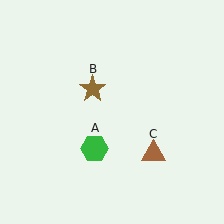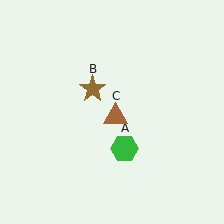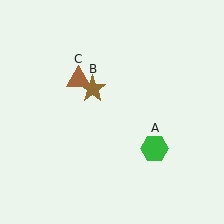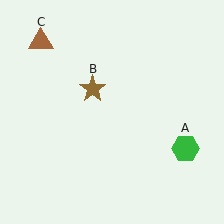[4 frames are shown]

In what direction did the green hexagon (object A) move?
The green hexagon (object A) moved right.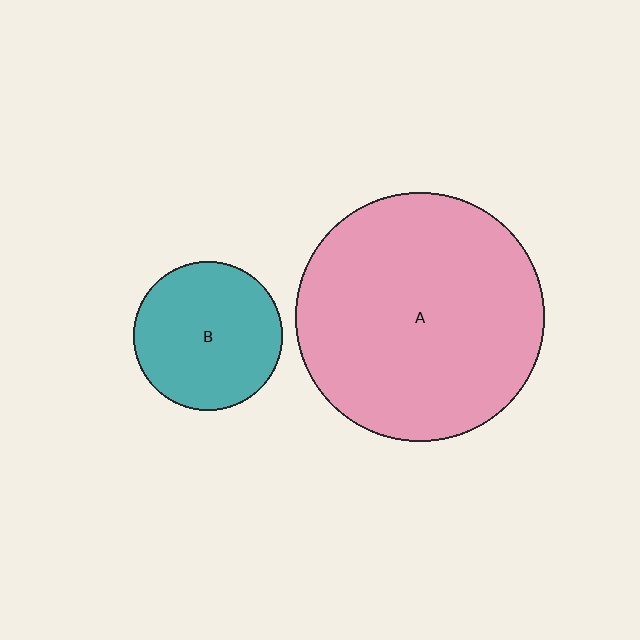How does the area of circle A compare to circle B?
Approximately 2.8 times.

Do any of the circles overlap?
No, none of the circles overlap.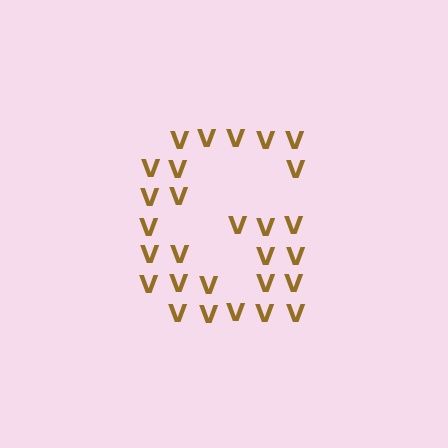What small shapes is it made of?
It is made of small letter V's.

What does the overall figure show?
The overall figure shows the letter G.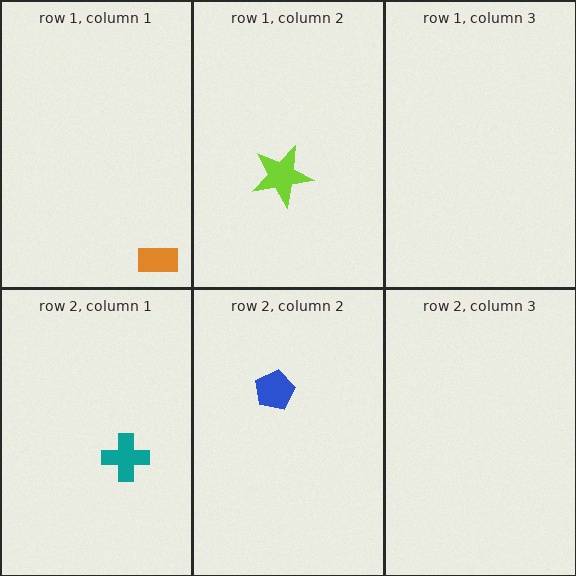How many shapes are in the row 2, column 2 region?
1.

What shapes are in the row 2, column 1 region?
The teal cross.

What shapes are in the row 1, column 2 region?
The lime star.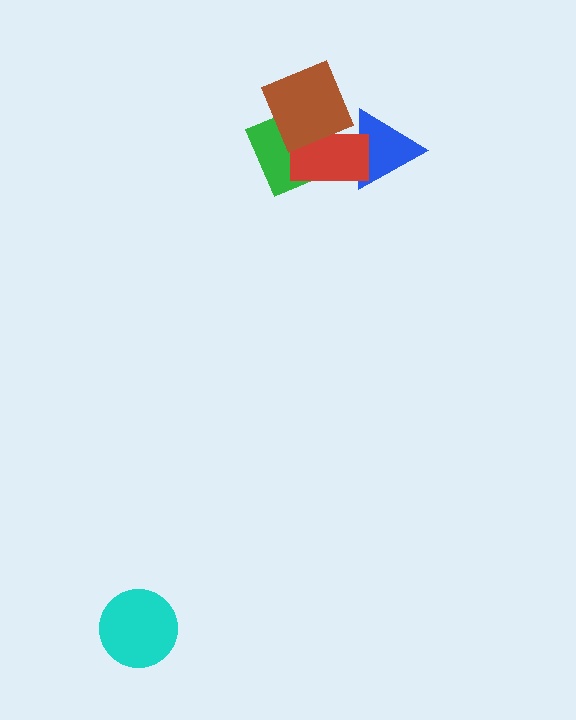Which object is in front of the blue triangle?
The red rectangle is in front of the blue triangle.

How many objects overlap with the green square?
2 objects overlap with the green square.